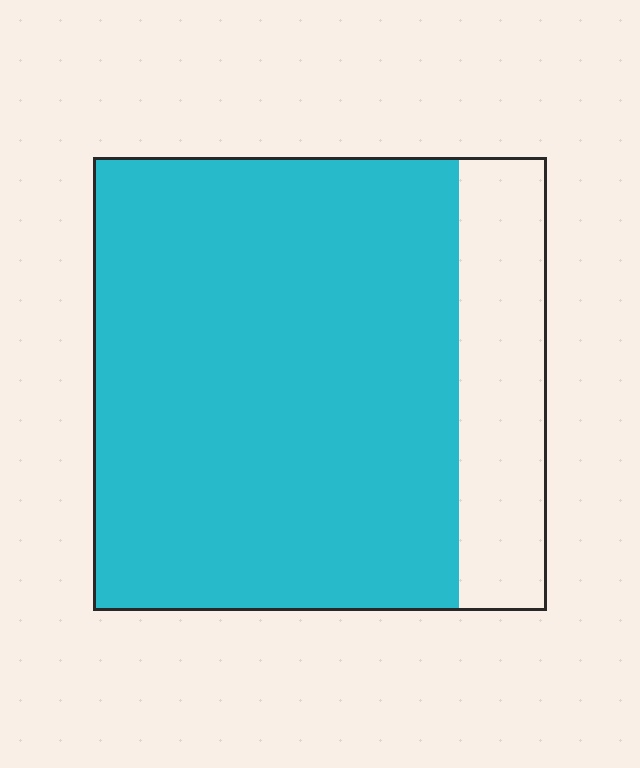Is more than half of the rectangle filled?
Yes.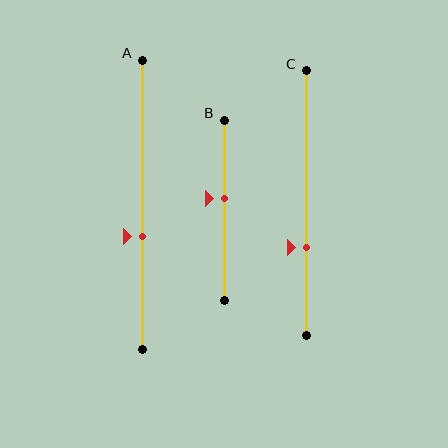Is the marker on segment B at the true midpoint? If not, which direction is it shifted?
No, the marker on segment B is shifted upward by about 7% of the segment length.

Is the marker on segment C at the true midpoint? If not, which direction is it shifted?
No, the marker on segment C is shifted downward by about 17% of the segment length.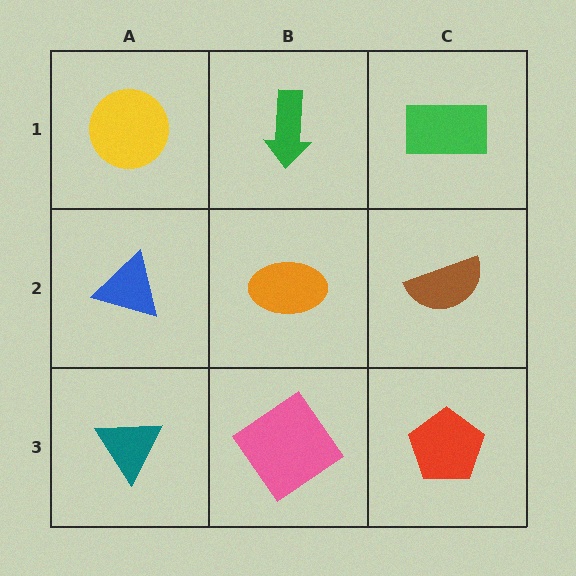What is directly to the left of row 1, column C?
A green arrow.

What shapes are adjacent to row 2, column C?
A green rectangle (row 1, column C), a red pentagon (row 3, column C), an orange ellipse (row 2, column B).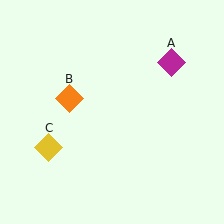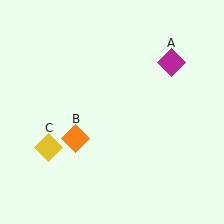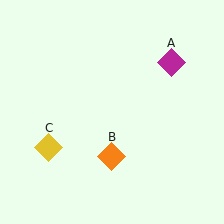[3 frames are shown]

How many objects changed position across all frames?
1 object changed position: orange diamond (object B).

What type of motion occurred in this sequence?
The orange diamond (object B) rotated counterclockwise around the center of the scene.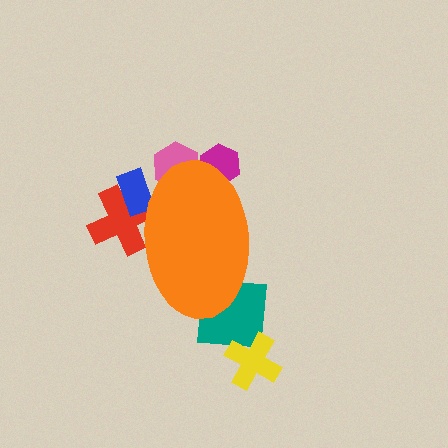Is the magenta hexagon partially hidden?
Yes, the magenta hexagon is partially hidden behind the orange ellipse.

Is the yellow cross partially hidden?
No, the yellow cross is fully visible.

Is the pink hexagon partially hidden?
Yes, the pink hexagon is partially hidden behind the orange ellipse.